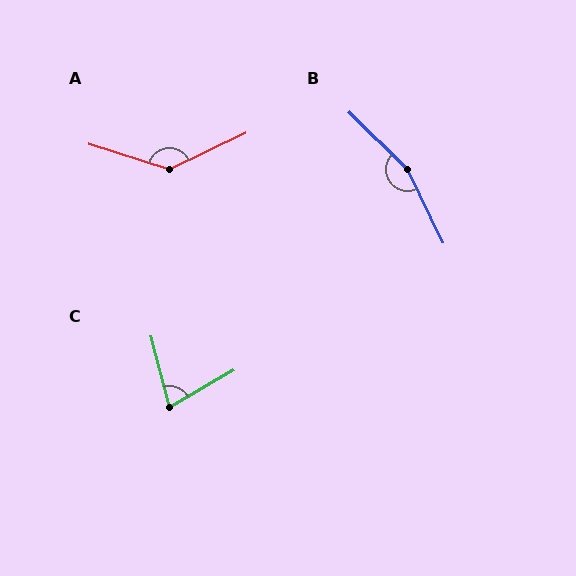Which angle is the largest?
B, at approximately 160 degrees.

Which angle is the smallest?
C, at approximately 74 degrees.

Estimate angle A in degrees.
Approximately 136 degrees.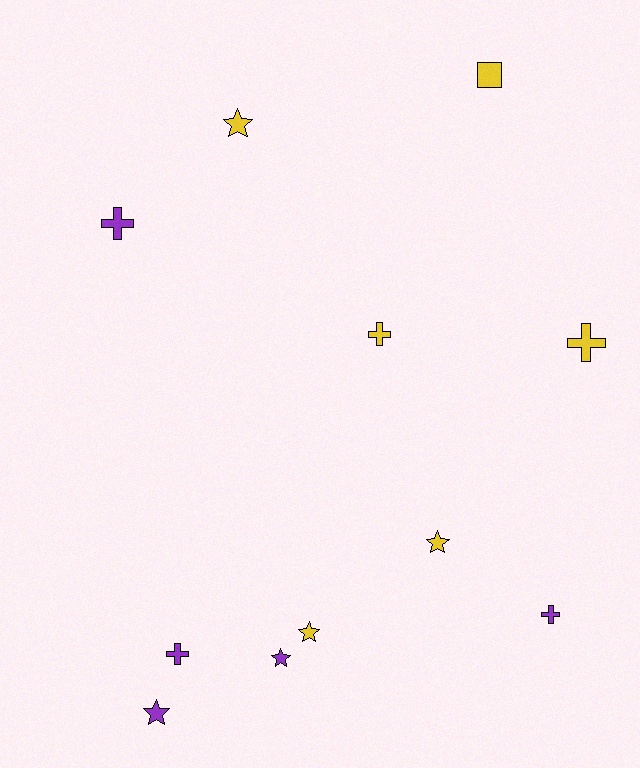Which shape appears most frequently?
Cross, with 5 objects.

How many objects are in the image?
There are 11 objects.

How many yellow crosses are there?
There are 2 yellow crosses.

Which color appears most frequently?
Yellow, with 6 objects.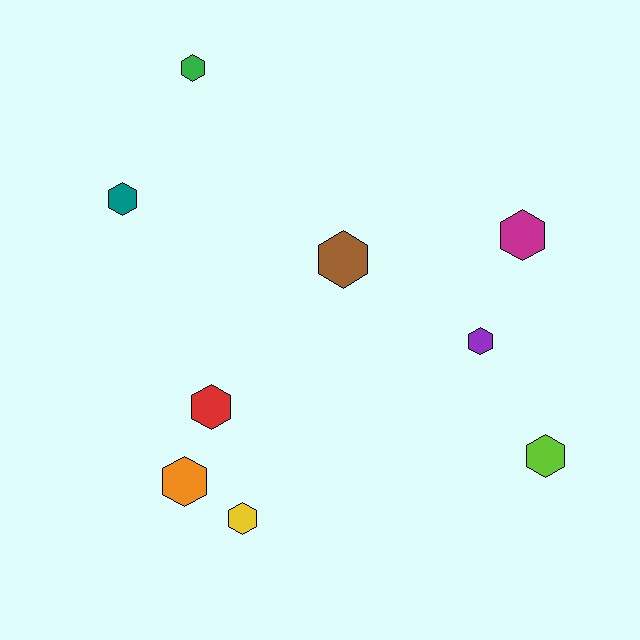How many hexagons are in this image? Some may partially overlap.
There are 9 hexagons.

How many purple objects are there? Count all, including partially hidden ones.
There is 1 purple object.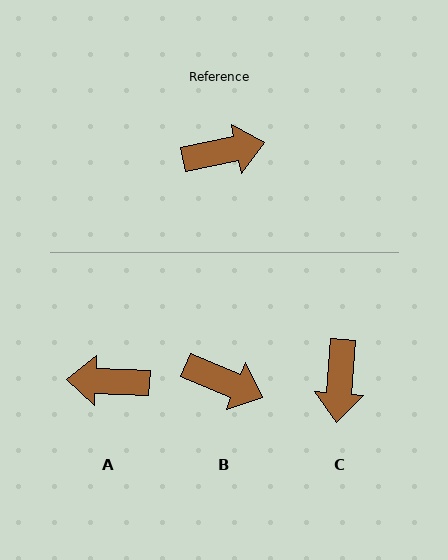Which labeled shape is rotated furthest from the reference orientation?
A, about 166 degrees away.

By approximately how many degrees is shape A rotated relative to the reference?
Approximately 166 degrees counter-clockwise.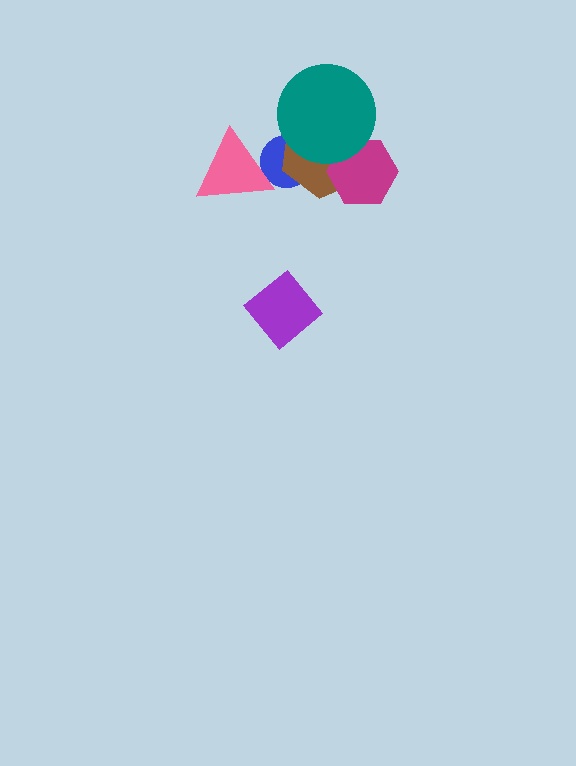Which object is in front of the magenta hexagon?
The teal circle is in front of the magenta hexagon.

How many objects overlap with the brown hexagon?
3 objects overlap with the brown hexagon.